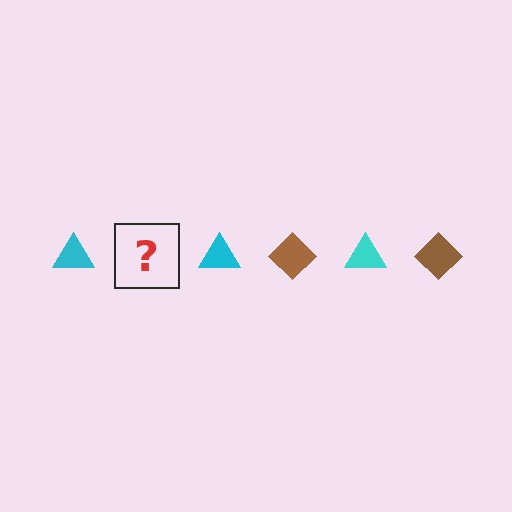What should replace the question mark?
The question mark should be replaced with a brown diamond.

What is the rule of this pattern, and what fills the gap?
The rule is that the pattern alternates between cyan triangle and brown diamond. The gap should be filled with a brown diamond.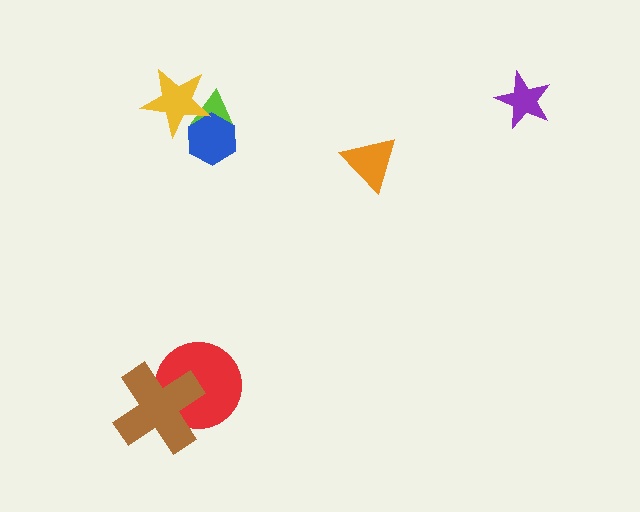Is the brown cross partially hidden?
No, no other shape covers it.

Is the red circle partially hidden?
Yes, it is partially covered by another shape.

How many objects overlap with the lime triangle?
2 objects overlap with the lime triangle.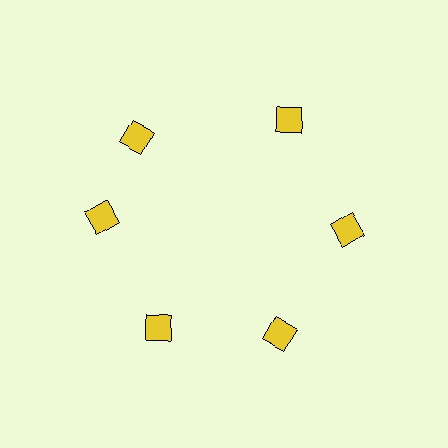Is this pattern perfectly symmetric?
No. The 6 yellow diamonds are arranged in a ring, but one element near the 11 o'clock position is rotated out of alignment along the ring, breaking the 6-fold rotational symmetry.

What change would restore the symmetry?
The symmetry would be restored by rotating it back into even spacing with its neighbors so that all 6 diamonds sit at equal angles and equal distance from the center.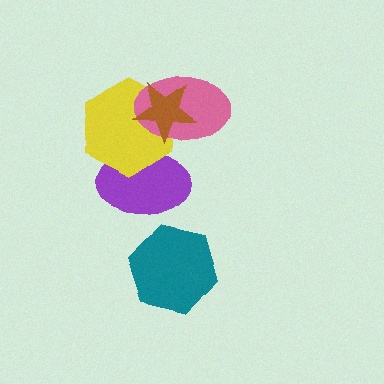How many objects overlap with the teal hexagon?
0 objects overlap with the teal hexagon.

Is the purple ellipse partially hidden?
Yes, it is partially covered by another shape.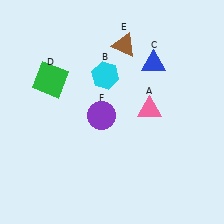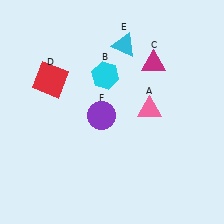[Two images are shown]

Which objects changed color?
C changed from blue to magenta. D changed from green to red. E changed from brown to cyan.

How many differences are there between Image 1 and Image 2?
There are 3 differences between the two images.